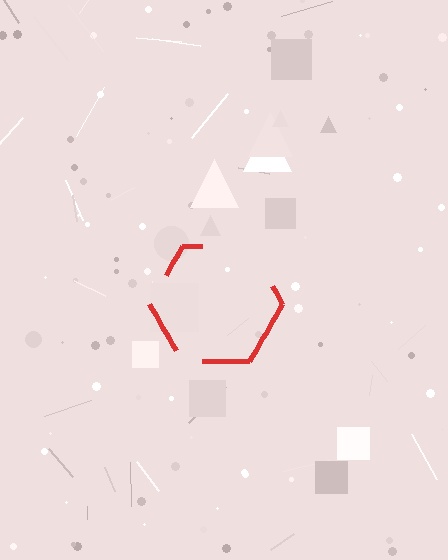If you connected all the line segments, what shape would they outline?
They would outline a hexagon.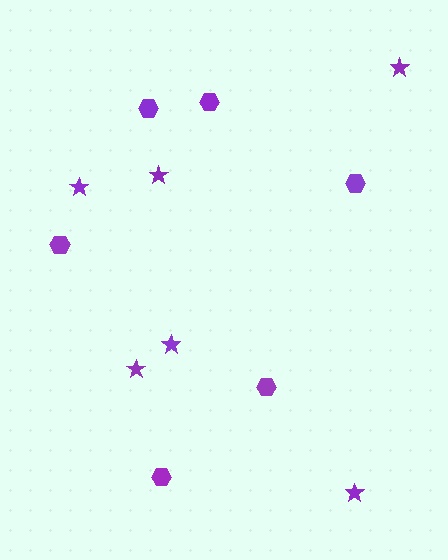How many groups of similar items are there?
There are 2 groups: one group of hexagons (6) and one group of stars (6).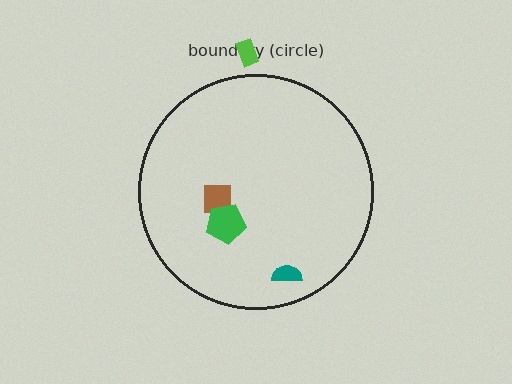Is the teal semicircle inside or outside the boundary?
Inside.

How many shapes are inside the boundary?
3 inside, 1 outside.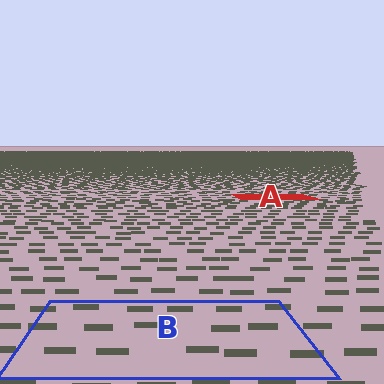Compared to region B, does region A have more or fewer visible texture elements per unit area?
Region A has more texture elements per unit area — they are packed more densely because it is farther away.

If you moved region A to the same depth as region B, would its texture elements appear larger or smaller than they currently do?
They would appear larger. At a closer depth, the same texture elements are projected at a bigger on-screen size.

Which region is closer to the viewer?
Region B is closer. The texture elements there are larger and more spread out.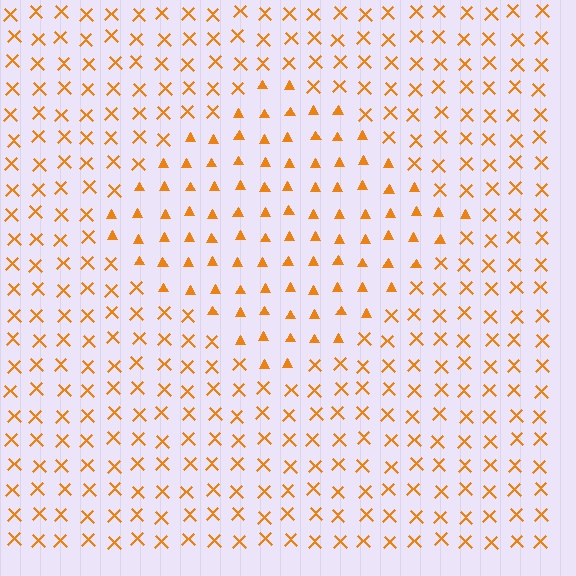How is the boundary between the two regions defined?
The boundary is defined by a change in element shape: triangles inside vs. X marks outside. All elements share the same color and spacing.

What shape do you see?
I see a diamond.